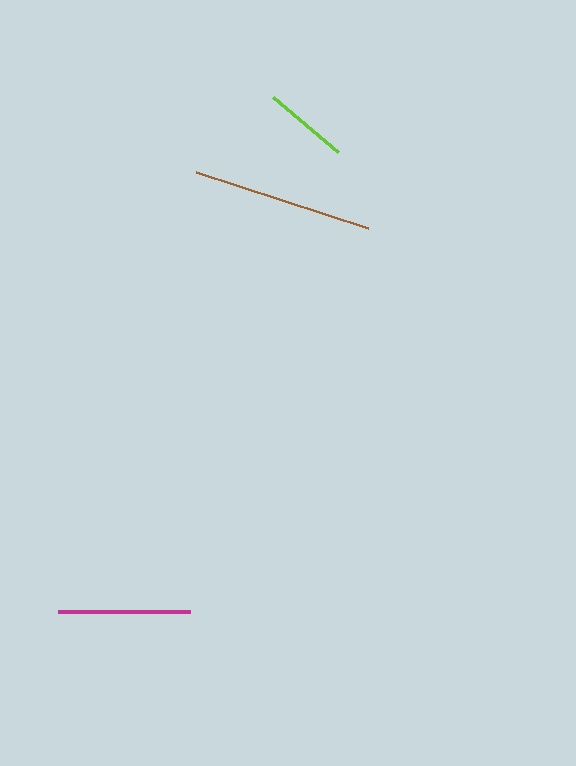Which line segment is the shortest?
The lime line is the shortest at approximately 85 pixels.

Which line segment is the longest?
The brown line is the longest at approximately 181 pixels.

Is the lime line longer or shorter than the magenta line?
The magenta line is longer than the lime line.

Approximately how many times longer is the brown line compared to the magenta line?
The brown line is approximately 1.4 times the length of the magenta line.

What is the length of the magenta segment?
The magenta segment is approximately 132 pixels long.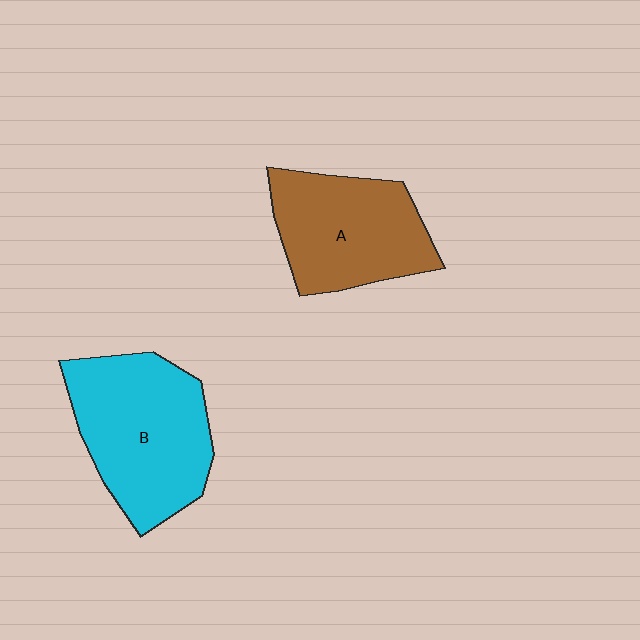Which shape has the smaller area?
Shape A (brown).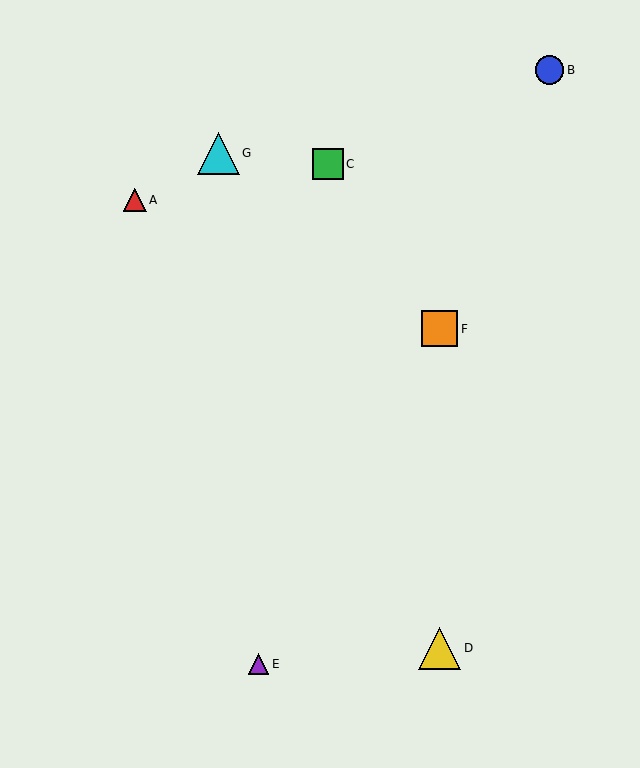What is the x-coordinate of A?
Object A is at x≈135.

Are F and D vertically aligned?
Yes, both are at x≈440.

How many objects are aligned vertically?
2 objects (D, F) are aligned vertically.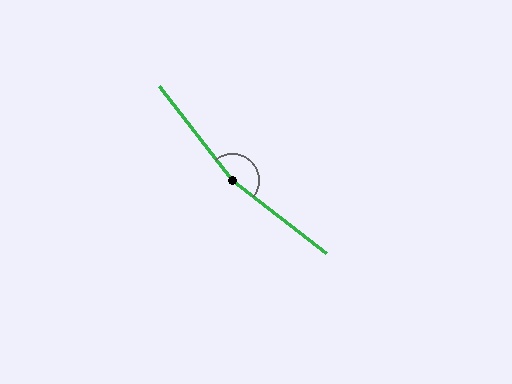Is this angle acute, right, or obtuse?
It is obtuse.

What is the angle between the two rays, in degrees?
Approximately 166 degrees.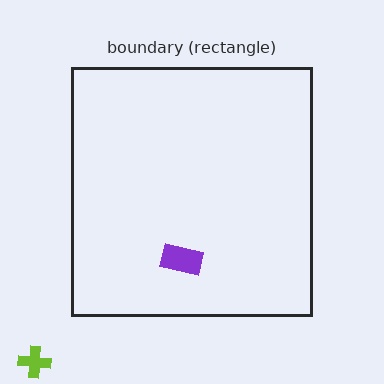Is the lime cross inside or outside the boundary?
Outside.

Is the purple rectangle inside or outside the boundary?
Inside.